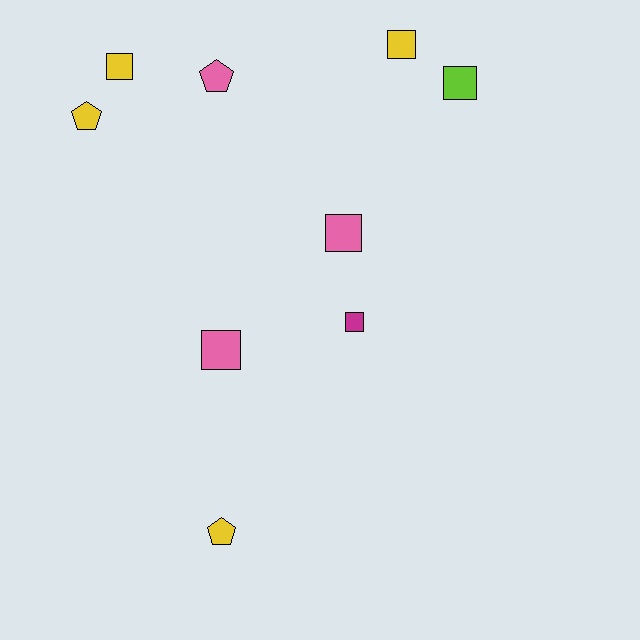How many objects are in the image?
There are 9 objects.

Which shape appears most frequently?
Square, with 6 objects.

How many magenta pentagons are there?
There are no magenta pentagons.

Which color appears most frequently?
Yellow, with 4 objects.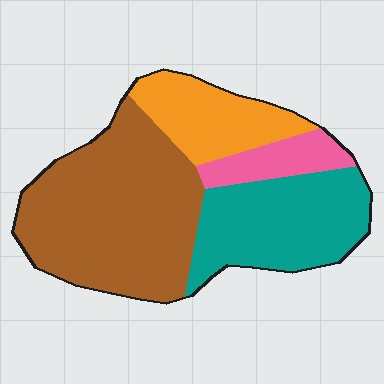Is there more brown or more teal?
Brown.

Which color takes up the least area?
Pink, at roughly 10%.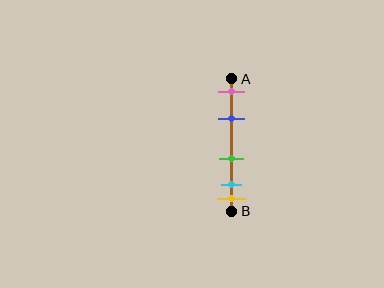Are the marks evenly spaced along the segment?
No, the marks are not evenly spaced.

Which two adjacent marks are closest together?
The cyan and yellow marks are the closest adjacent pair.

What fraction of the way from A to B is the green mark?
The green mark is approximately 60% (0.6) of the way from A to B.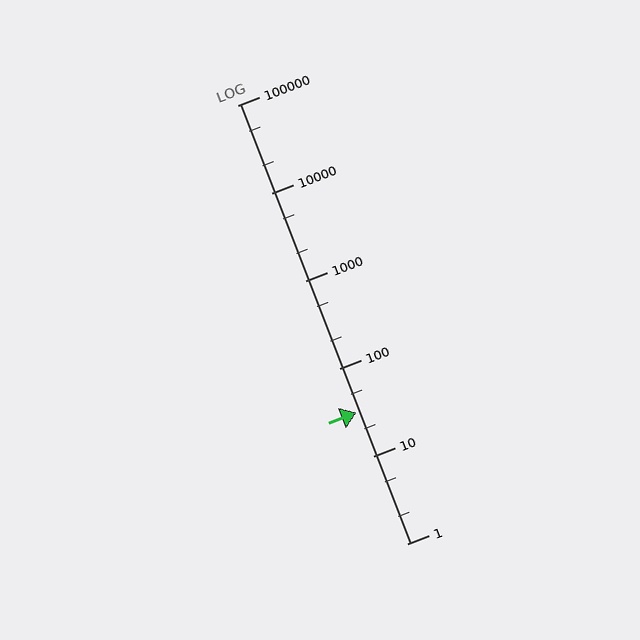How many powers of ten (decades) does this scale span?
The scale spans 5 decades, from 1 to 100000.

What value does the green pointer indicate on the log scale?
The pointer indicates approximately 31.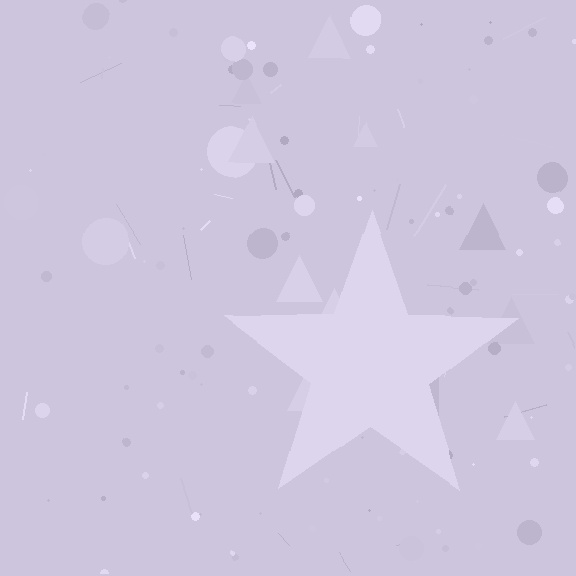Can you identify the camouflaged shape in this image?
The camouflaged shape is a star.